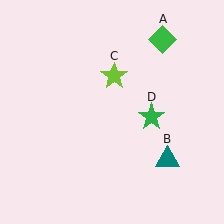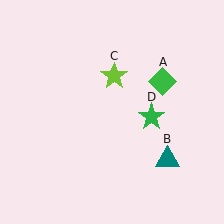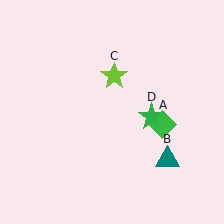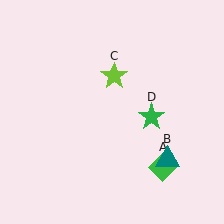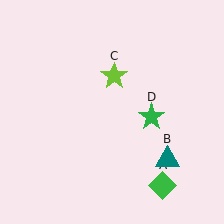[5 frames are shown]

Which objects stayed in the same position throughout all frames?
Teal triangle (object B) and lime star (object C) and green star (object D) remained stationary.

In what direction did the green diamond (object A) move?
The green diamond (object A) moved down.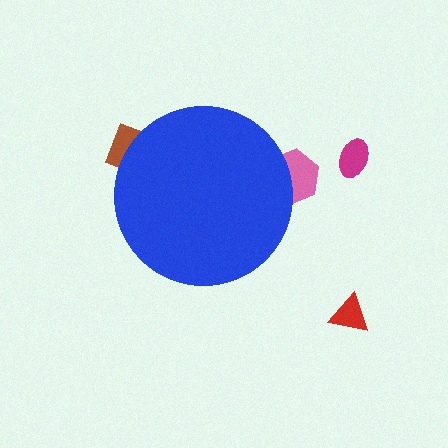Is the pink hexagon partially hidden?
Yes, the pink hexagon is partially hidden behind the blue circle.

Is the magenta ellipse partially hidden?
No, the magenta ellipse is fully visible.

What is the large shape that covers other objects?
A blue circle.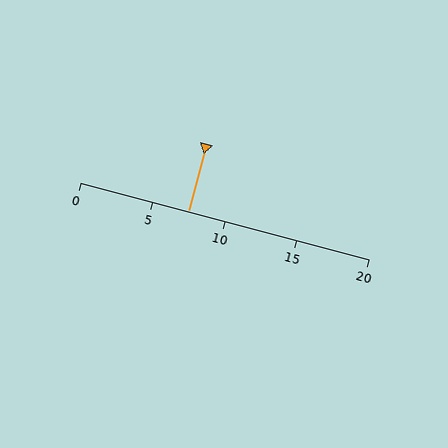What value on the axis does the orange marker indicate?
The marker indicates approximately 7.5.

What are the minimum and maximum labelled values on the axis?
The axis runs from 0 to 20.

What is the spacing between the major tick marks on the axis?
The major ticks are spaced 5 apart.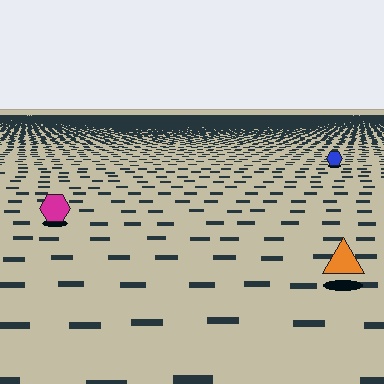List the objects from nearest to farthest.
From nearest to farthest: the orange triangle, the magenta hexagon, the blue hexagon.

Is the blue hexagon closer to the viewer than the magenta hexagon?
No. The magenta hexagon is closer — you can tell from the texture gradient: the ground texture is coarser near it.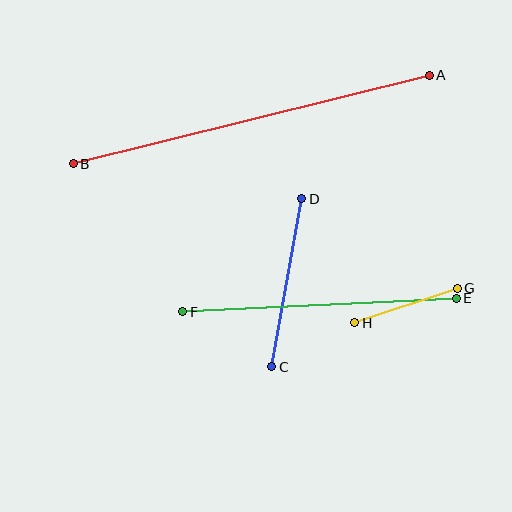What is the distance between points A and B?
The distance is approximately 367 pixels.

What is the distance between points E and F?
The distance is approximately 274 pixels.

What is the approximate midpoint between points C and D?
The midpoint is at approximately (287, 283) pixels.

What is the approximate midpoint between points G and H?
The midpoint is at approximately (406, 305) pixels.